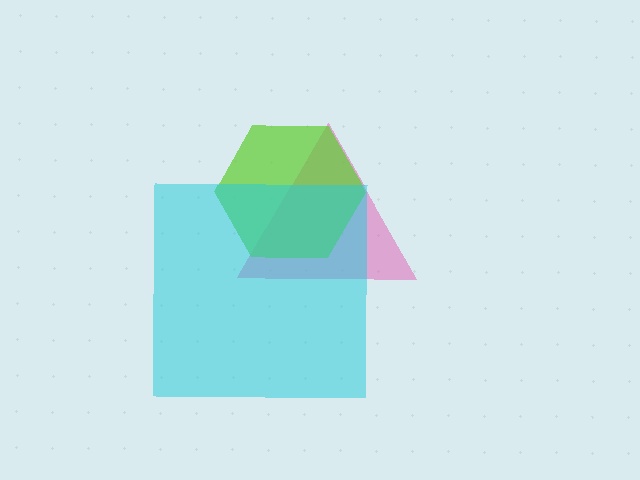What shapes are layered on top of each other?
The layered shapes are: a pink triangle, a lime hexagon, a cyan square.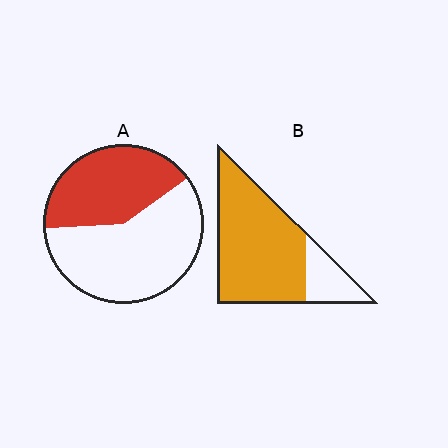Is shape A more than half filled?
No.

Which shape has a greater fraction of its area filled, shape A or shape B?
Shape B.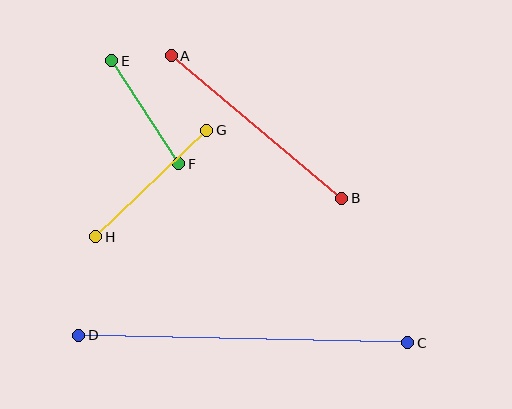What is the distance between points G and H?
The distance is approximately 154 pixels.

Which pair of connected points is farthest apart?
Points C and D are farthest apart.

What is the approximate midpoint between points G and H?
The midpoint is at approximately (151, 184) pixels.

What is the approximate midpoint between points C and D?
The midpoint is at approximately (243, 339) pixels.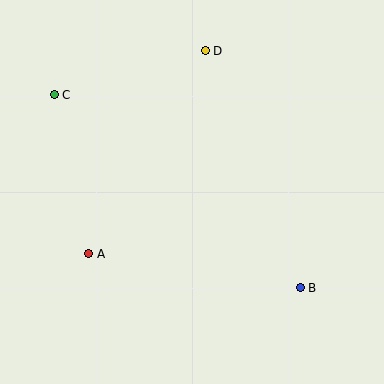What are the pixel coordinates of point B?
Point B is at (300, 288).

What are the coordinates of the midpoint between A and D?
The midpoint between A and D is at (147, 152).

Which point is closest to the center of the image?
Point A at (89, 254) is closest to the center.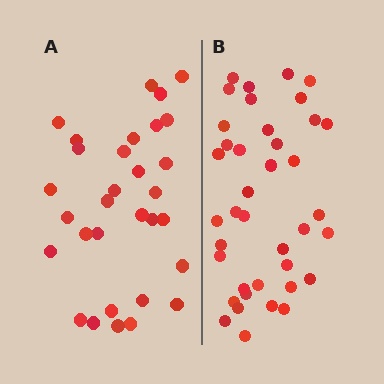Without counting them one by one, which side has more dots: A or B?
Region B (the right region) has more dots.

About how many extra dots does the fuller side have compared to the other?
Region B has roughly 8 or so more dots than region A.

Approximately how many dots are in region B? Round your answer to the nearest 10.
About 40 dots. (The exact count is 39, which rounds to 40.)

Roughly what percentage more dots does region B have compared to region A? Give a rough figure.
About 25% more.